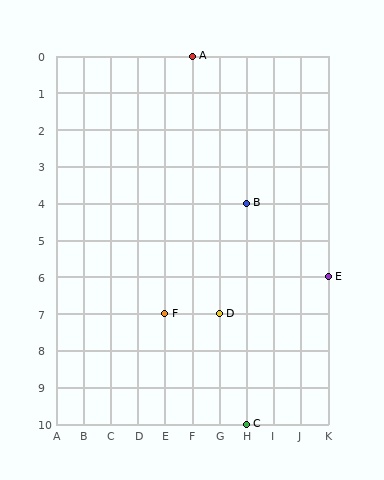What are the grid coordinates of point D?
Point D is at grid coordinates (G, 7).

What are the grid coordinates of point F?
Point F is at grid coordinates (E, 7).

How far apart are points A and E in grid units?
Points A and E are 5 columns and 6 rows apart (about 7.8 grid units diagonally).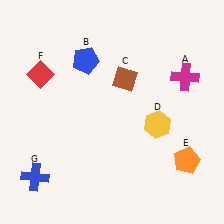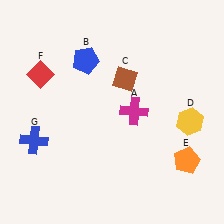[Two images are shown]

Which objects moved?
The objects that moved are: the magenta cross (A), the yellow hexagon (D), the blue cross (G).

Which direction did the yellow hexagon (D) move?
The yellow hexagon (D) moved right.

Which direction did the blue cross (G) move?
The blue cross (G) moved up.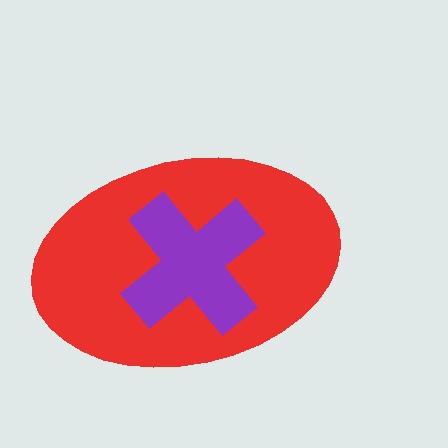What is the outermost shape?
The red ellipse.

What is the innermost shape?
The purple cross.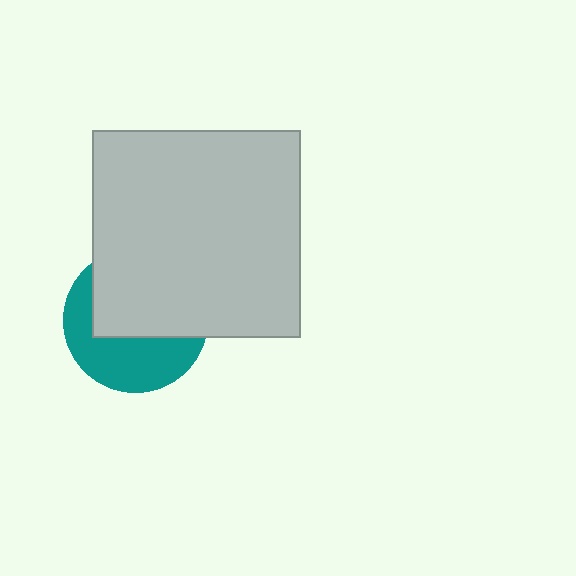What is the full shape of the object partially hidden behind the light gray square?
The partially hidden object is a teal circle.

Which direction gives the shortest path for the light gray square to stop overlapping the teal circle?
Moving up gives the shortest separation.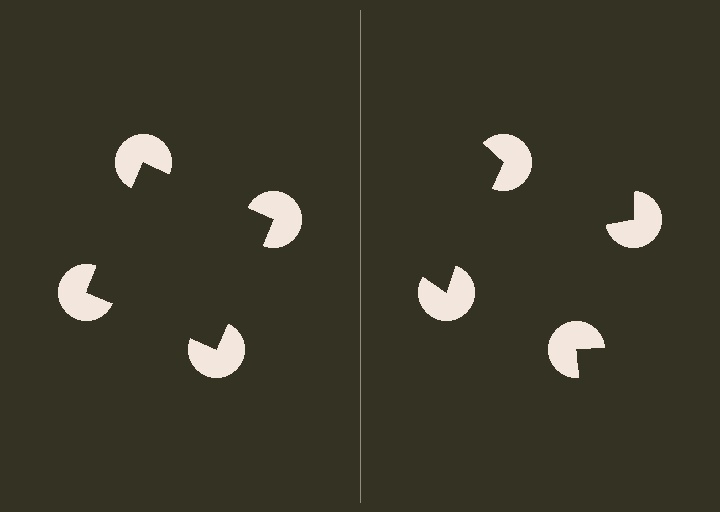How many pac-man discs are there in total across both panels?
8 — 4 on each side.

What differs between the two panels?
The pac-man discs are positioned identically on both sides; only the wedge orientations differ. On the left they align to a square; on the right they are misaligned.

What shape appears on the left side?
An illusory square.